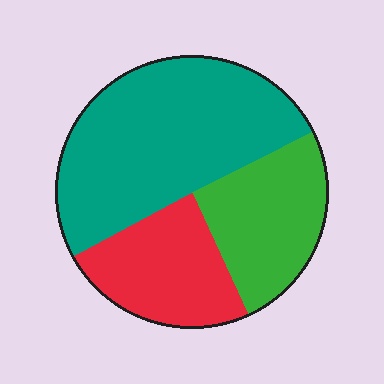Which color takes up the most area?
Teal, at roughly 50%.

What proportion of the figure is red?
Red takes up about one quarter (1/4) of the figure.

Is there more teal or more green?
Teal.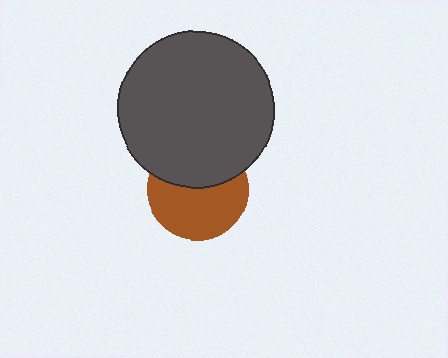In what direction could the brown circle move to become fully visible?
The brown circle could move down. That would shift it out from behind the dark gray circle entirely.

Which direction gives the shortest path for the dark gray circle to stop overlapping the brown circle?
Moving up gives the shortest separation.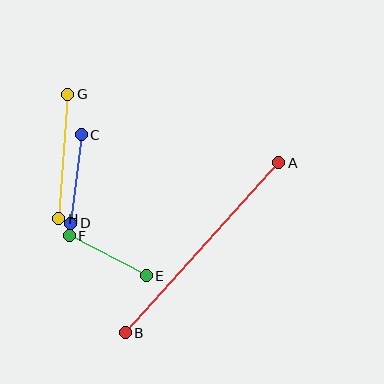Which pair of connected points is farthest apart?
Points A and B are farthest apart.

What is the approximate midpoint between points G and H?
The midpoint is at approximately (63, 157) pixels.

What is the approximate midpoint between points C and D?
The midpoint is at approximately (76, 179) pixels.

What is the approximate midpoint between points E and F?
The midpoint is at approximately (108, 256) pixels.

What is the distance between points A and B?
The distance is approximately 229 pixels.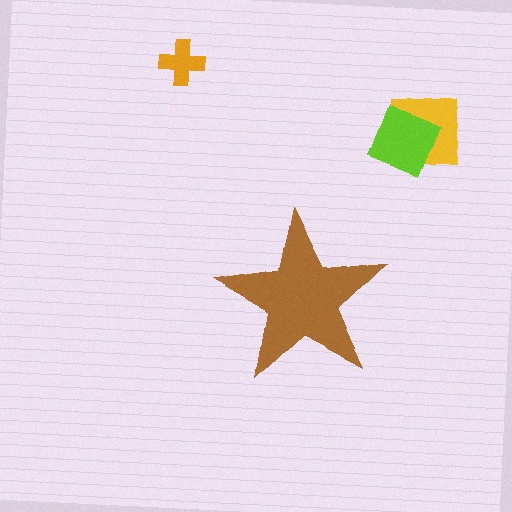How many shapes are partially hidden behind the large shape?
0 shapes are partially hidden.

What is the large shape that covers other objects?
A brown star.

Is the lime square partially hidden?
No, the lime square is fully visible.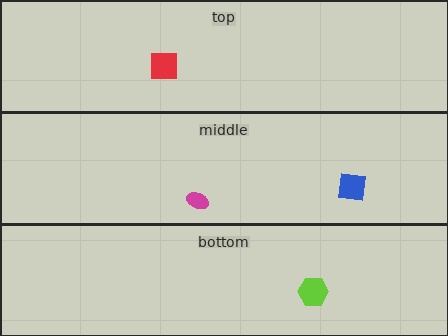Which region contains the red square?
The top region.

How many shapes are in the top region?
1.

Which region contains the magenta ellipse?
The middle region.